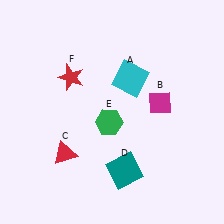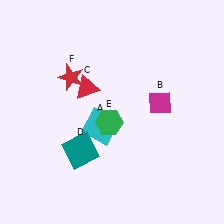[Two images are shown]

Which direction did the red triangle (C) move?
The red triangle (C) moved up.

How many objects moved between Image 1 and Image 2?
3 objects moved between the two images.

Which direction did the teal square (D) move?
The teal square (D) moved left.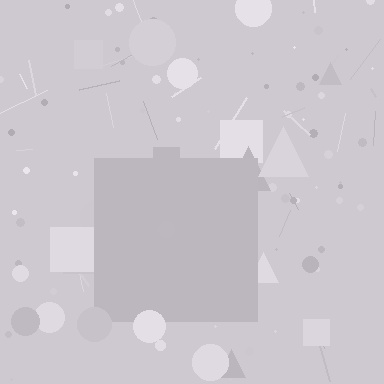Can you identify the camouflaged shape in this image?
The camouflaged shape is a square.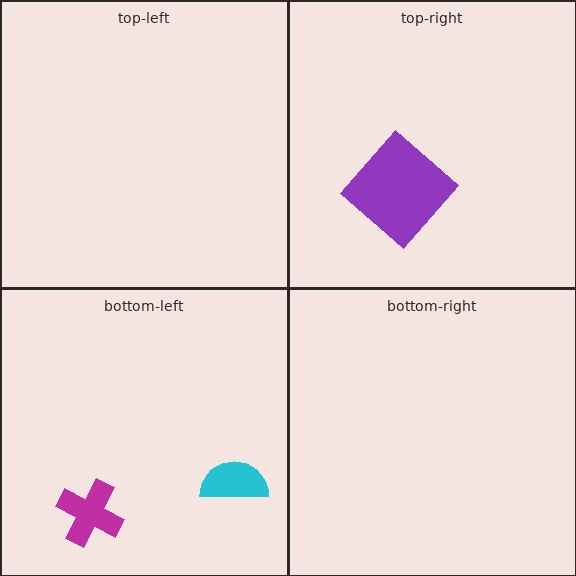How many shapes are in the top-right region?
1.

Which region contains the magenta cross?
The bottom-left region.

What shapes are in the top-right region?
The purple diamond.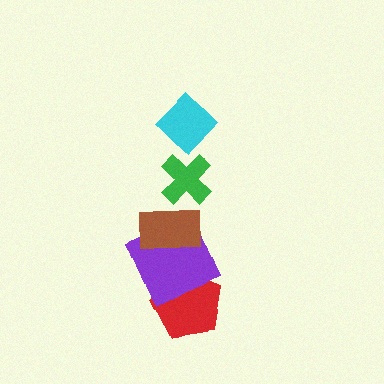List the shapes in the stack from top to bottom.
From top to bottom: the cyan diamond, the green cross, the brown rectangle, the purple square, the red pentagon.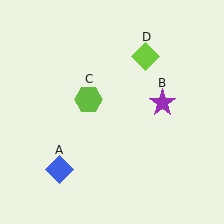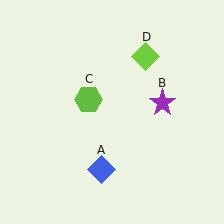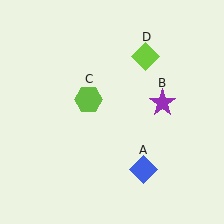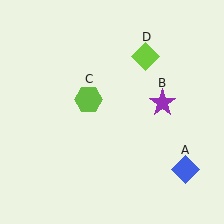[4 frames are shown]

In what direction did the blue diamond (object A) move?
The blue diamond (object A) moved right.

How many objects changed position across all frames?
1 object changed position: blue diamond (object A).